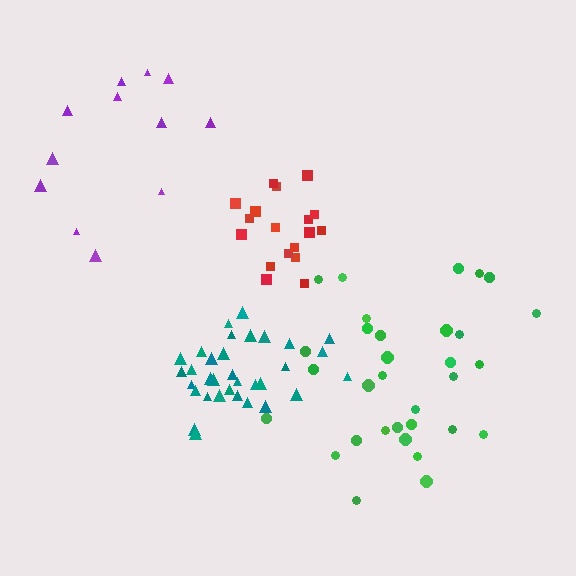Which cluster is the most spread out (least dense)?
Purple.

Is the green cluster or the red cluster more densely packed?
Red.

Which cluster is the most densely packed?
Teal.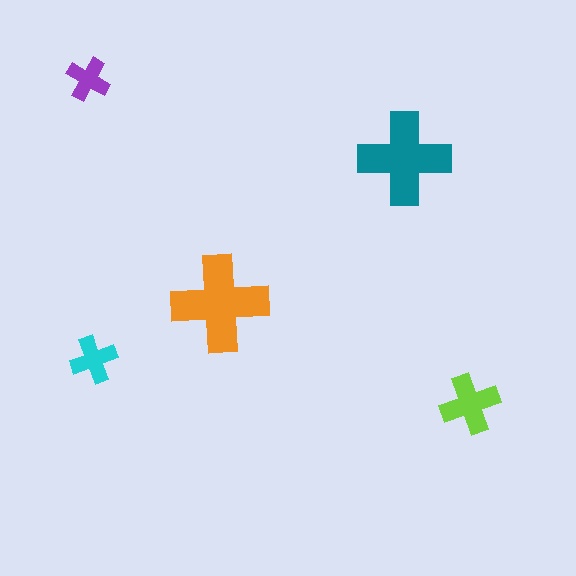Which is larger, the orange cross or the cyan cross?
The orange one.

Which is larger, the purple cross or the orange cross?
The orange one.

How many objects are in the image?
There are 5 objects in the image.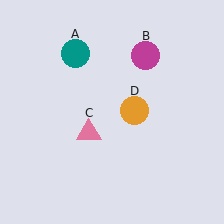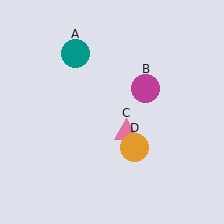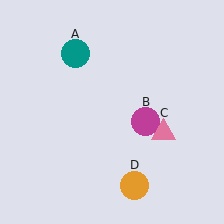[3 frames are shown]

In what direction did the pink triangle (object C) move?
The pink triangle (object C) moved right.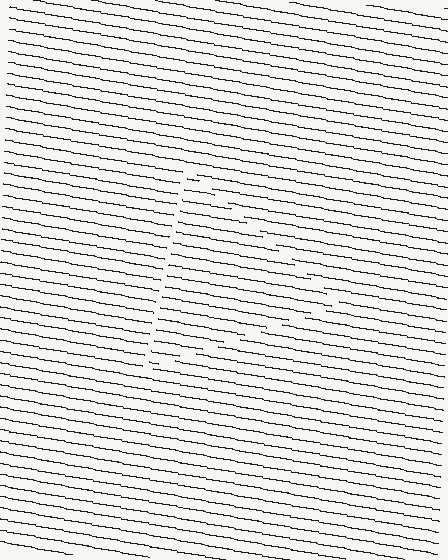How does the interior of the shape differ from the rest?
The interior of the shape contains the same grating, shifted by half a period — the contour is defined by the phase discontinuity where line-ends from the inner and outer gratings abut.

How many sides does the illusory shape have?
3 sides — the line-ends trace a triangle.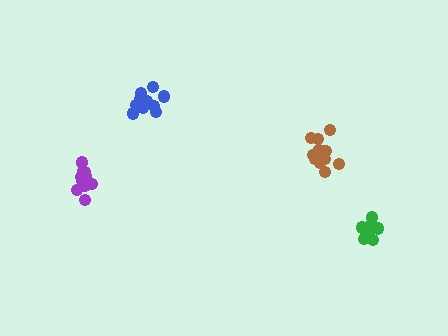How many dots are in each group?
Group 1: 12 dots, Group 2: 8 dots, Group 3: 14 dots, Group 4: 14 dots (48 total).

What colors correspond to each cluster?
The clusters are colored: purple, green, blue, brown.